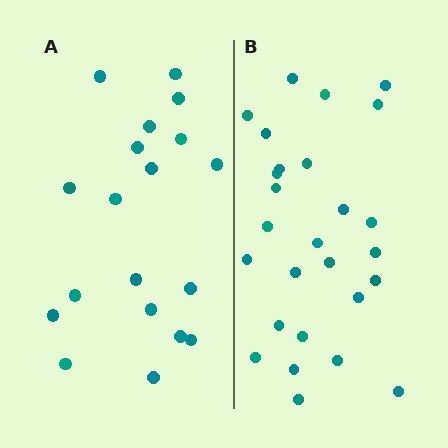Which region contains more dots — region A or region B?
Region B (the right region) has more dots.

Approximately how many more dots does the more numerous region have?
Region B has roughly 8 or so more dots than region A.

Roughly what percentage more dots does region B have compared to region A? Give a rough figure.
About 40% more.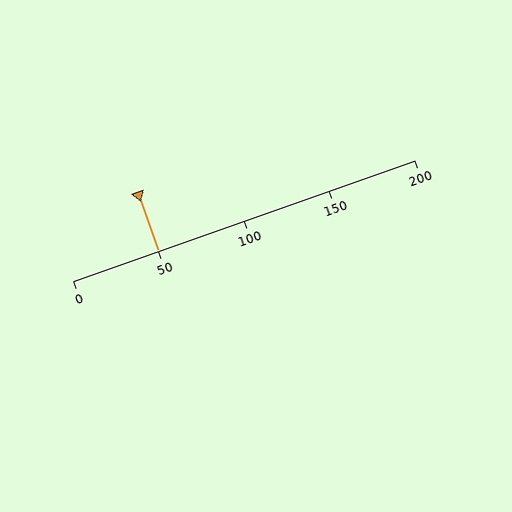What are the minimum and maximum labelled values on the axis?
The axis runs from 0 to 200.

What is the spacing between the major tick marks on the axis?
The major ticks are spaced 50 apart.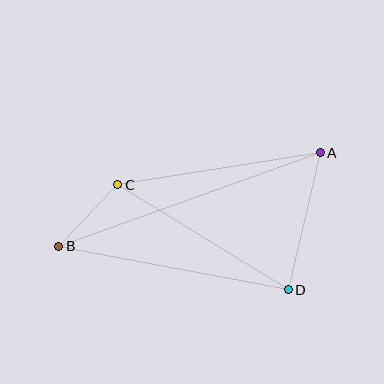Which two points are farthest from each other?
Points A and B are farthest from each other.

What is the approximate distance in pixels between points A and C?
The distance between A and C is approximately 205 pixels.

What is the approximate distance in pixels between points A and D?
The distance between A and D is approximately 141 pixels.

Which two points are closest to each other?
Points B and C are closest to each other.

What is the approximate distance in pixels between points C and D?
The distance between C and D is approximately 201 pixels.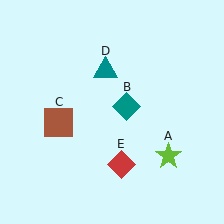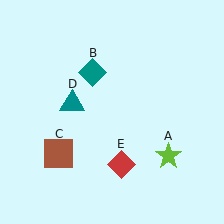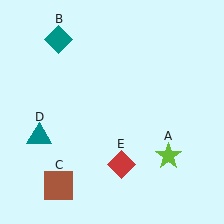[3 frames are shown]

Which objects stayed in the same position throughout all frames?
Lime star (object A) and red diamond (object E) remained stationary.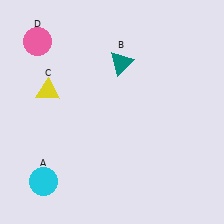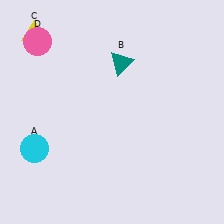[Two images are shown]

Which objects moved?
The objects that moved are: the cyan circle (A), the yellow triangle (C).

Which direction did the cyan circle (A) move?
The cyan circle (A) moved up.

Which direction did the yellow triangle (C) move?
The yellow triangle (C) moved up.